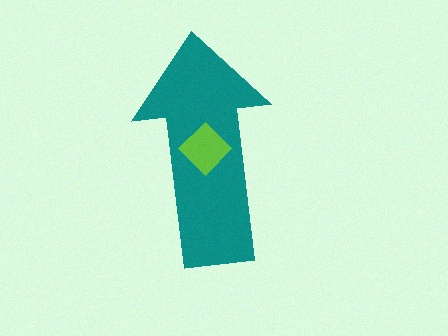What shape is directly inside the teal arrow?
The lime diamond.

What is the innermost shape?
The lime diamond.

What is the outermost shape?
The teal arrow.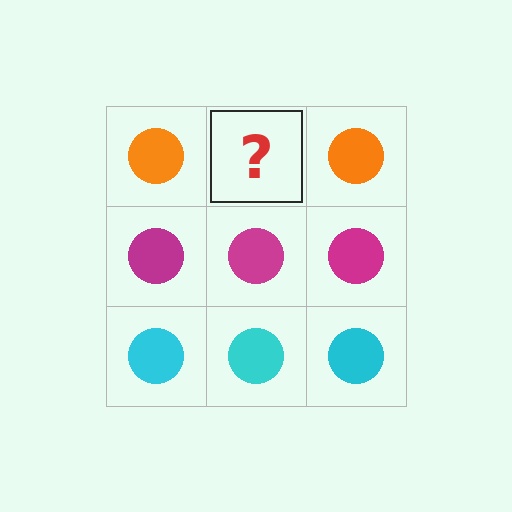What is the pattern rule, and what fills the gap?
The rule is that each row has a consistent color. The gap should be filled with an orange circle.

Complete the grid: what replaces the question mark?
The question mark should be replaced with an orange circle.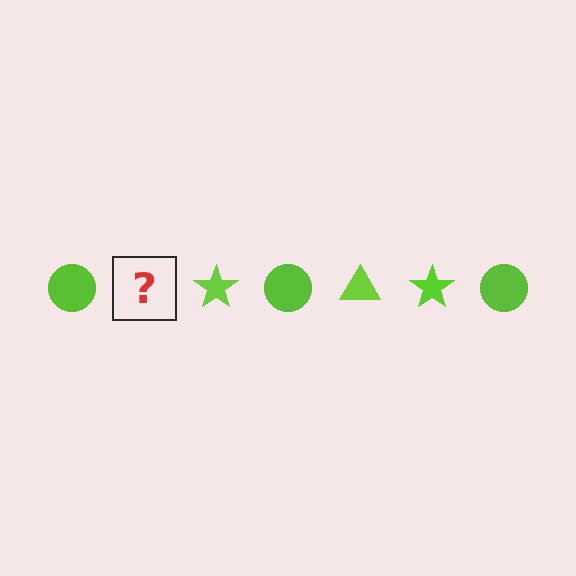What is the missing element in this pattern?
The missing element is a lime triangle.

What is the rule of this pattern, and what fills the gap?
The rule is that the pattern cycles through circle, triangle, star shapes in lime. The gap should be filled with a lime triangle.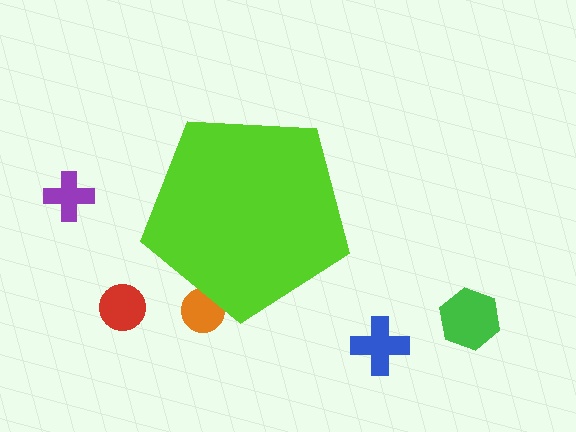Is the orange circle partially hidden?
Yes, the orange circle is partially hidden behind the lime pentagon.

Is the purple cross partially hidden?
No, the purple cross is fully visible.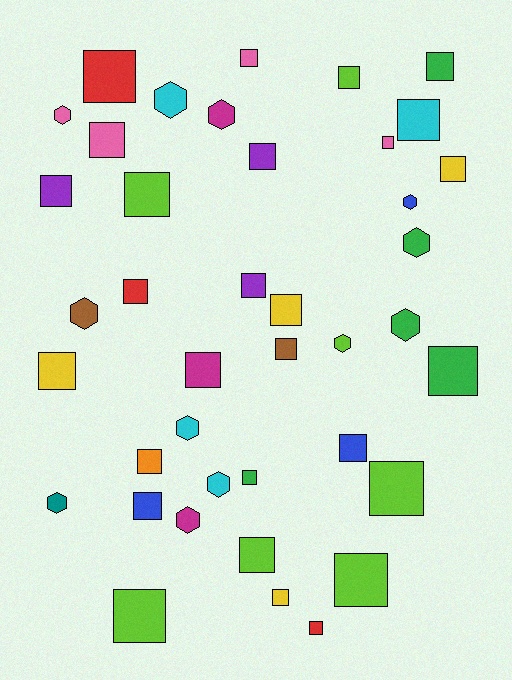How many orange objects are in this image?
There is 1 orange object.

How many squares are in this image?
There are 28 squares.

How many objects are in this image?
There are 40 objects.